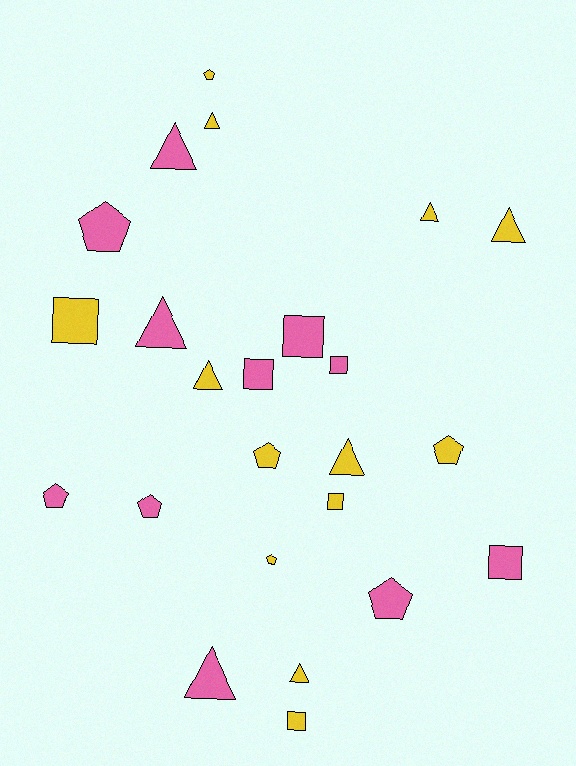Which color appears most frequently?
Yellow, with 13 objects.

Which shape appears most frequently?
Triangle, with 9 objects.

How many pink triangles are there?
There are 3 pink triangles.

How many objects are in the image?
There are 24 objects.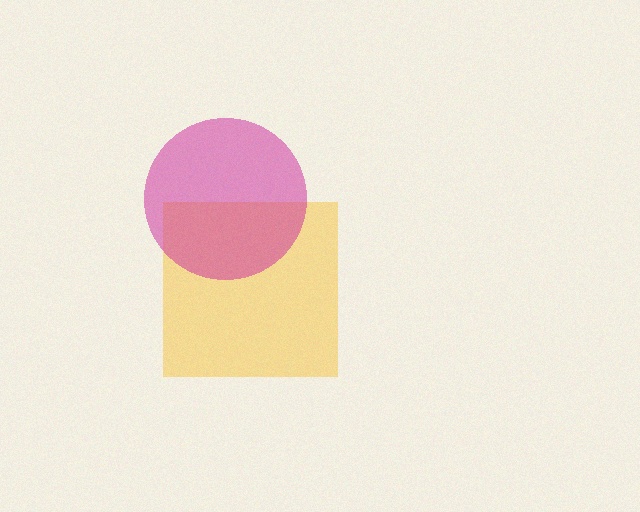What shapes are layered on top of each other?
The layered shapes are: a yellow square, a magenta circle.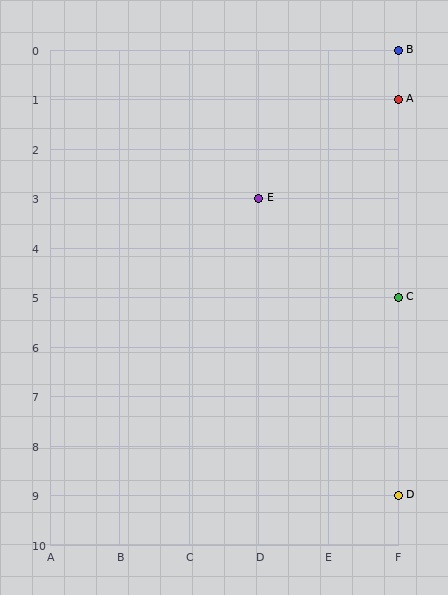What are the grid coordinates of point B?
Point B is at grid coordinates (F, 0).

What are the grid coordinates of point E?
Point E is at grid coordinates (D, 3).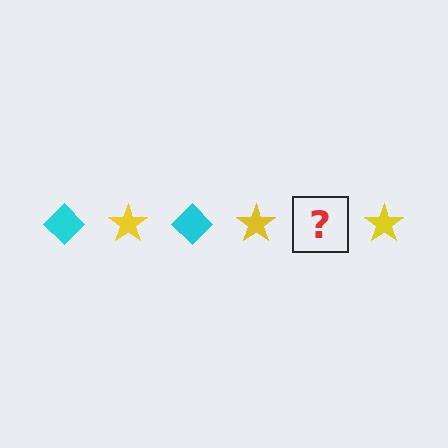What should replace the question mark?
The question mark should be replaced with a cyan diamond.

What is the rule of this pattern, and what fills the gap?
The rule is that the pattern alternates between cyan diamond and yellow star. The gap should be filled with a cyan diamond.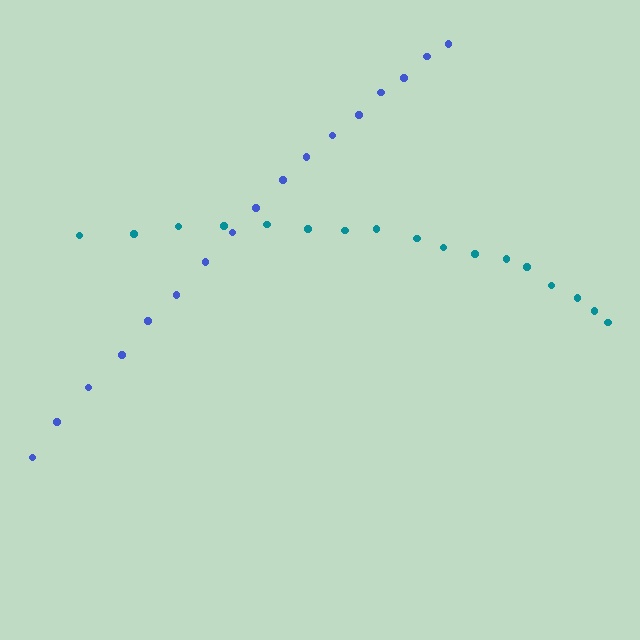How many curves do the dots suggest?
There are 2 distinct paths.